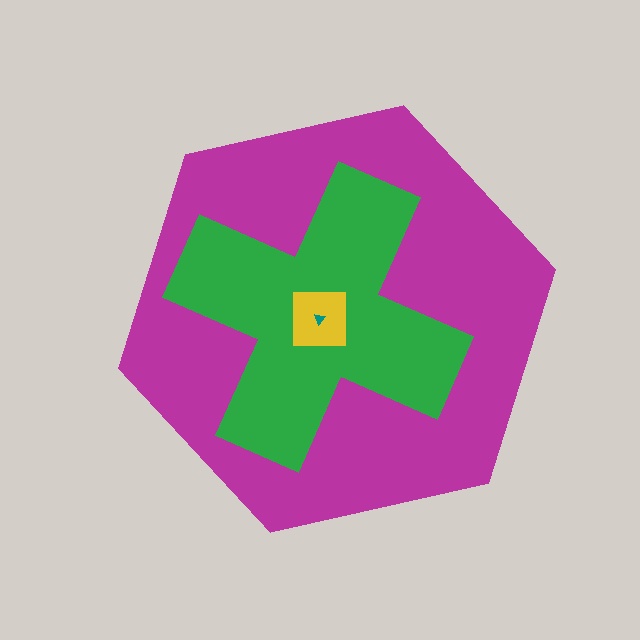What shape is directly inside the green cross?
The yellow square.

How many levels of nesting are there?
4.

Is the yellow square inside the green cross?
Yes.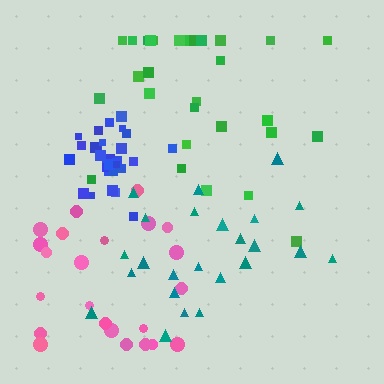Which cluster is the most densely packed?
Blue.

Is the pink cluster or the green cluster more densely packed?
Green.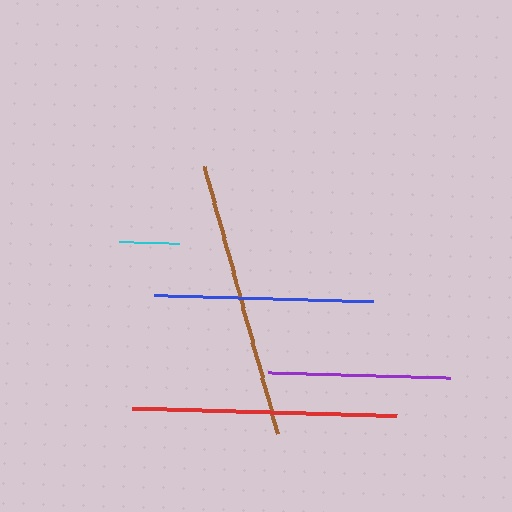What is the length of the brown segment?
The brown segment is approximately 277 pixels long.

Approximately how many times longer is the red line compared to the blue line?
The red line is approximately 1.2 times the length of the blue line.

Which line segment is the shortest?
The cyan line is the shortest at approximately 60 pixels.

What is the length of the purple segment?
The purple segment is approximately 183 pixels long.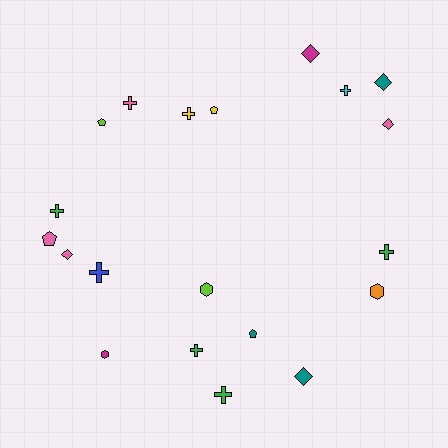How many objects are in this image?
There are 20 objects.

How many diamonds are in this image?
There are 5 diamonds.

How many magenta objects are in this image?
There are 2 magenta objects.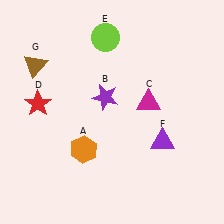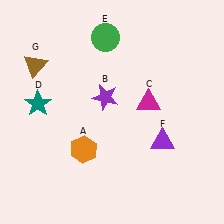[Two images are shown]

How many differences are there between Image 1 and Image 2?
There are 2 differences between the two images.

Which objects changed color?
D changed from red to teal. E changed from lime to green.